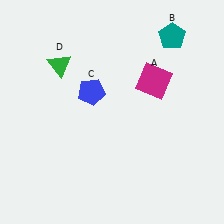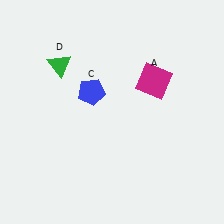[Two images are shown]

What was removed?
The teal pentagon (B) was removed in Image 2.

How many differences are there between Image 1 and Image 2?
There is 1 difference between the two images.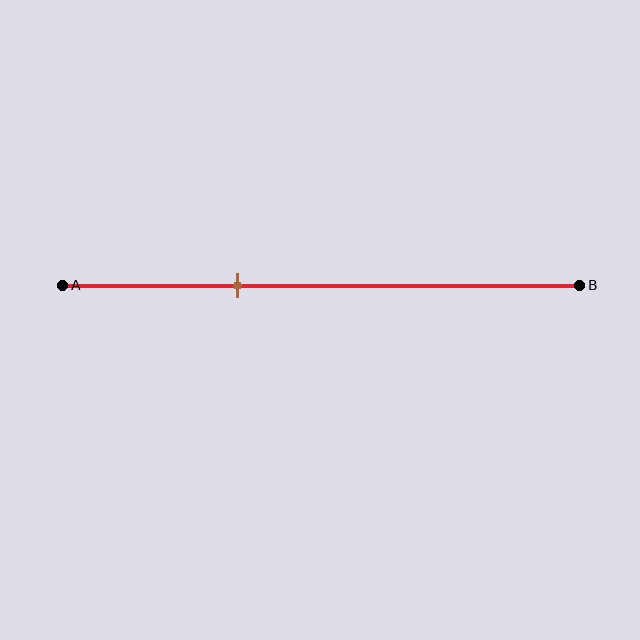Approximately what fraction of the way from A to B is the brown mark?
The brown mark is approximately 35% of the way from A to B.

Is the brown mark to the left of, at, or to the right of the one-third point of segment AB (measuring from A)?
The brown mark is approximately at the one-third point of segment AB.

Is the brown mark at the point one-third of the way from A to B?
Yes, the mark is approximately at the one-third point.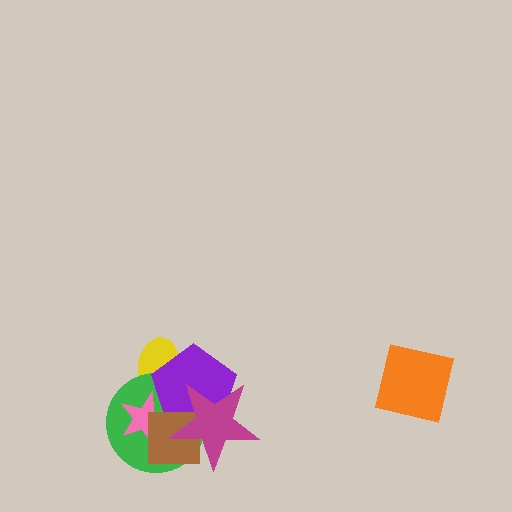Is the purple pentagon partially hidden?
Yes, it is partially covered by another shape.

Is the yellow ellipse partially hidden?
Yes, it is partially covered by another shape.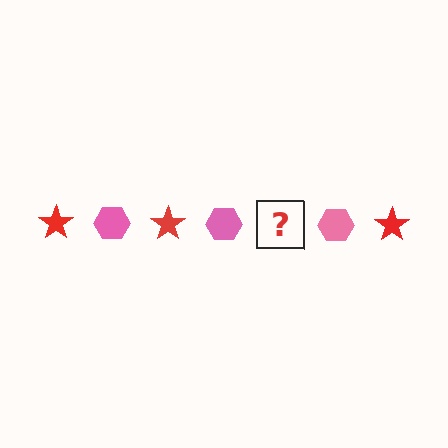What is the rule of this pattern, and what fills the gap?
The rule is that the pattern alternates between red star and pink hexagon. The gap should be filled with a red star.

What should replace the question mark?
The question mark should be replaced with a red star.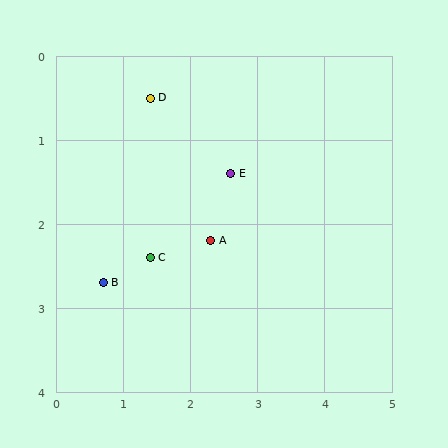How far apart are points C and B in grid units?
Points C and B are about 0.8 grid units apart.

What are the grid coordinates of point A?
Point A is at approximately (2.3, 2.2).